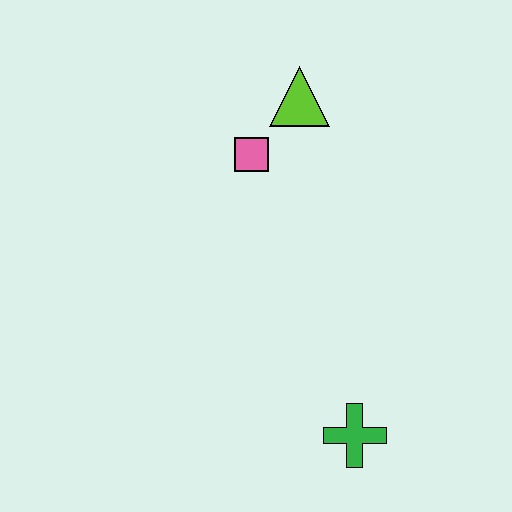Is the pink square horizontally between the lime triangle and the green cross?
No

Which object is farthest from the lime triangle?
The green cross is farthest from the lime triangle.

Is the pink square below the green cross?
No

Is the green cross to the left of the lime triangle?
No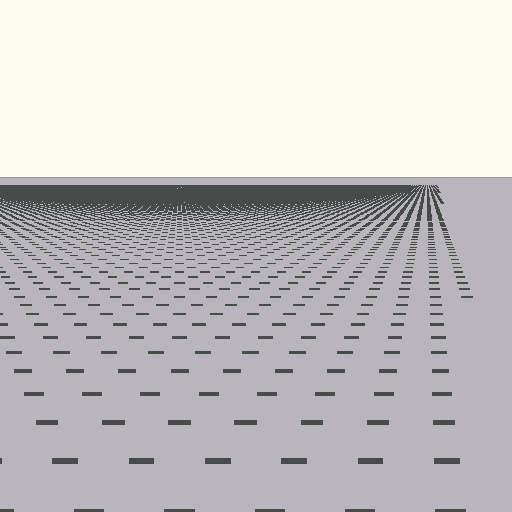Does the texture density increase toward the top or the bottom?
Density increases toward the top.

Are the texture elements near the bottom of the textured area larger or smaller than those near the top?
Larger. Near the bottom, elements are closer to the viewer and appear at a bigger on-screen size.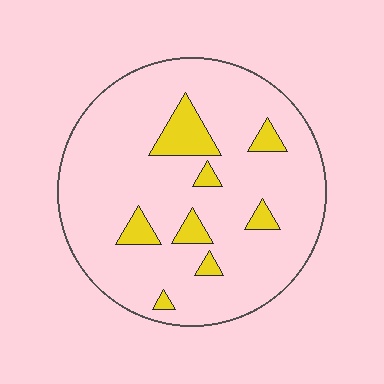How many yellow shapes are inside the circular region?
8.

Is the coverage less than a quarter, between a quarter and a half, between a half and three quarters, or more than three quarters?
Less than a quarter.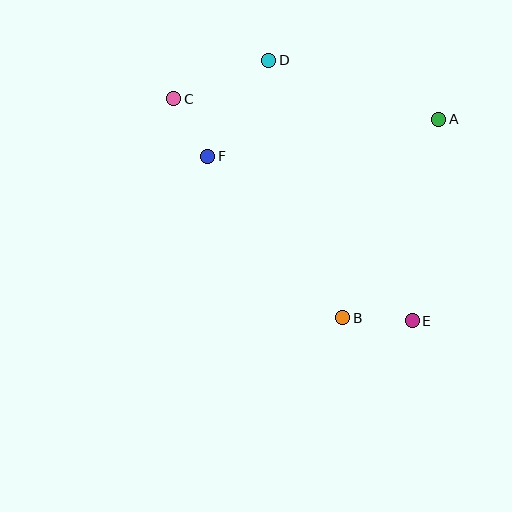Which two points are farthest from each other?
Points C and E are farthest from each other.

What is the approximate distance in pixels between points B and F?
The distance between B and F is approximately 211 pixels.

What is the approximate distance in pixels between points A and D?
The distance between A and D is approximately 180 pixels.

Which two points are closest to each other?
Points C and F are closest to each other.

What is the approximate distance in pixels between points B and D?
The distance between B and D is approximately 268 pixels.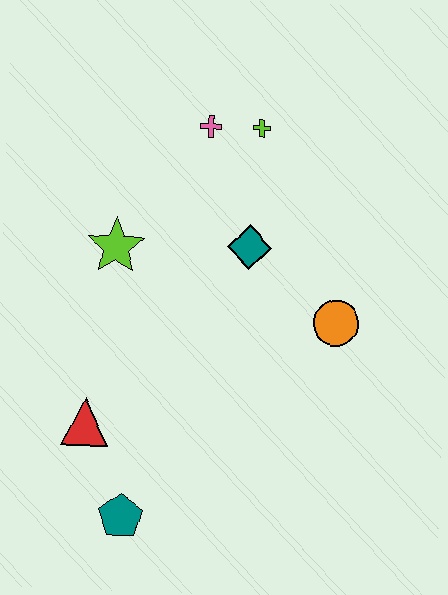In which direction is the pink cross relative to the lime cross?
The pink cross is to the left of the lime cross.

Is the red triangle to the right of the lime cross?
No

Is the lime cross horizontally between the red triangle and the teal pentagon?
No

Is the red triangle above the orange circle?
No